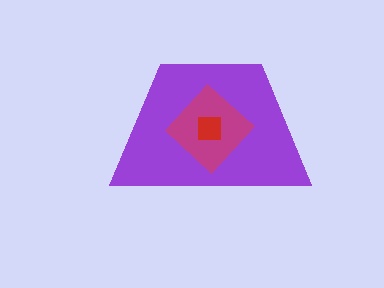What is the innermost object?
The red square.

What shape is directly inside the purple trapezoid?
The magenta diamond.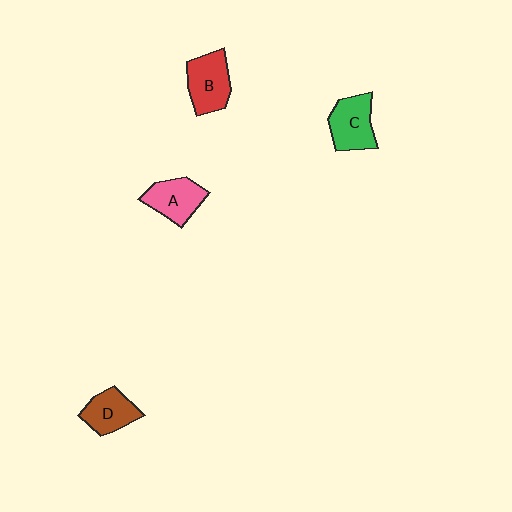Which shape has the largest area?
Shape B (red).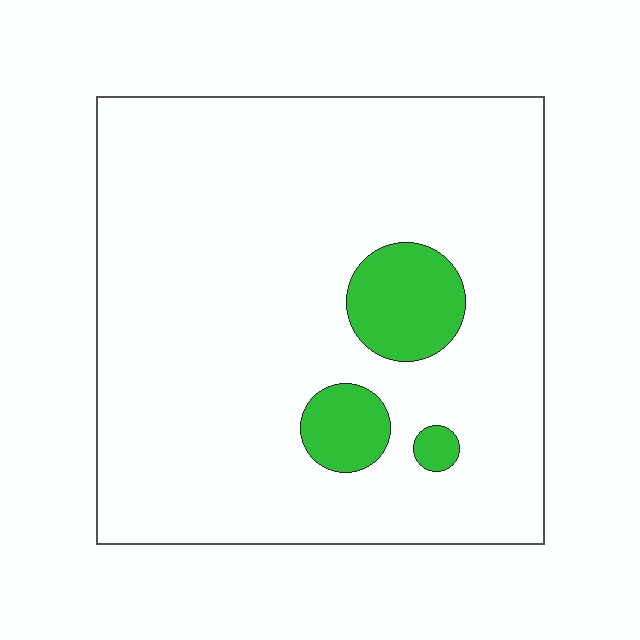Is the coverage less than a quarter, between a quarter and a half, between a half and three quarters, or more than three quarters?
Less than a quarter.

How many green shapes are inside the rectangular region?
3.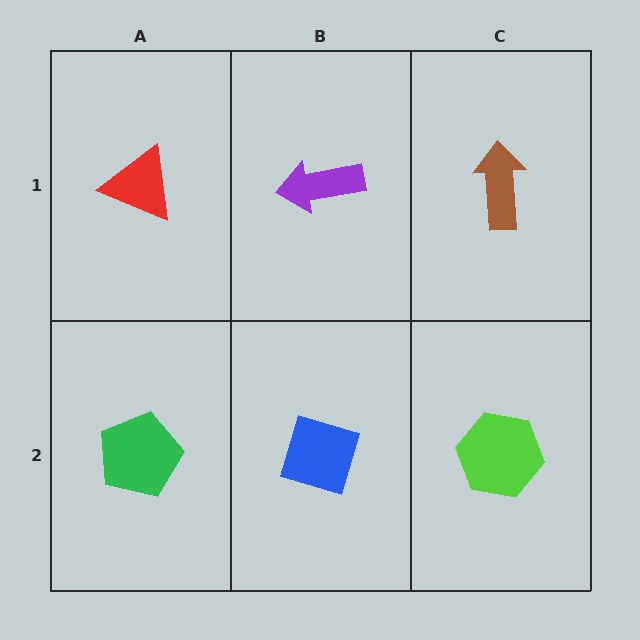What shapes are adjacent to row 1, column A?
A green pentagon (row 2, column A), a purple arrow (row 1, column B).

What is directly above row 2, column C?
A brown arrow.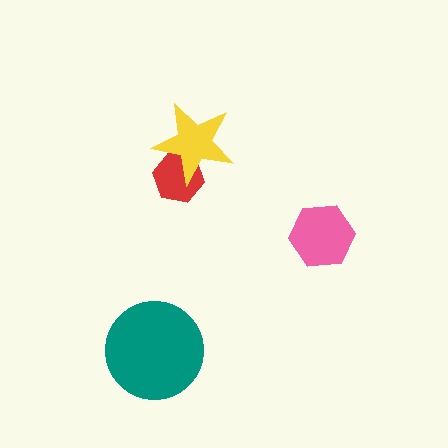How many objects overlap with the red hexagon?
1 object overlaps with the red hexagon.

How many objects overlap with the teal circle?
0 objects overlap with the teal circle.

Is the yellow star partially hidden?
No, no other shape covers it.